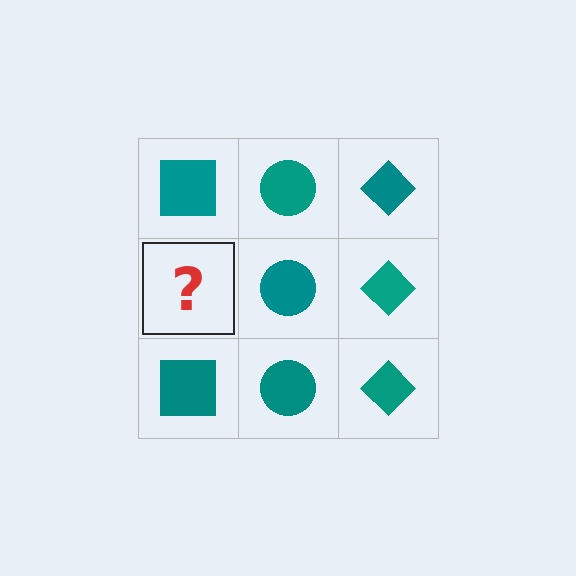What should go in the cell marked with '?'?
The missing cell should contain a teal square.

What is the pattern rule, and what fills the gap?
The rule is that each column has a consistent shape. The gap should be filled with a teal square.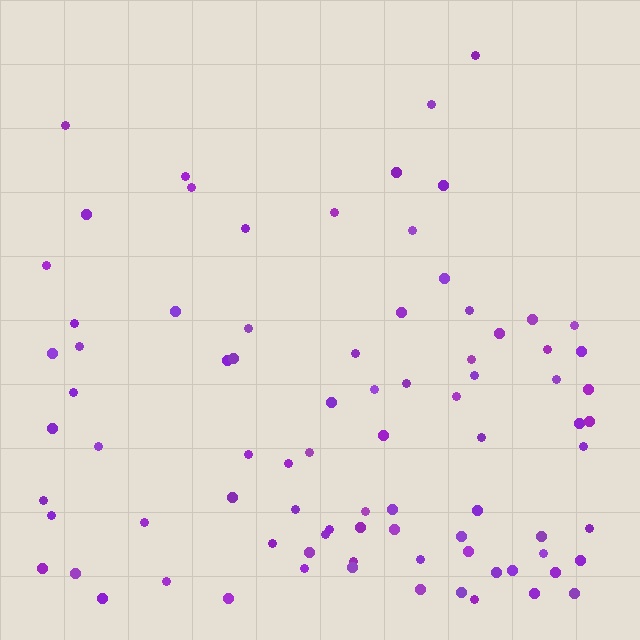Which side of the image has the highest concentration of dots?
The bottom.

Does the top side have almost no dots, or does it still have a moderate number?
Still a moderate number, just noticeably fewer than the bottom.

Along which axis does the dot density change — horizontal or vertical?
Vertical.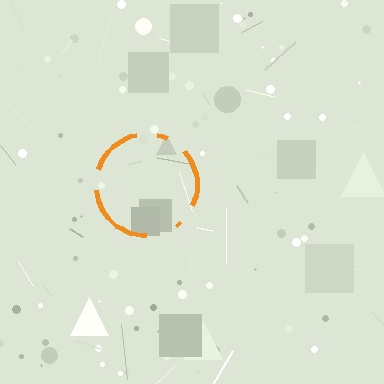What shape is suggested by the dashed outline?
The dashed outline suggests a circle.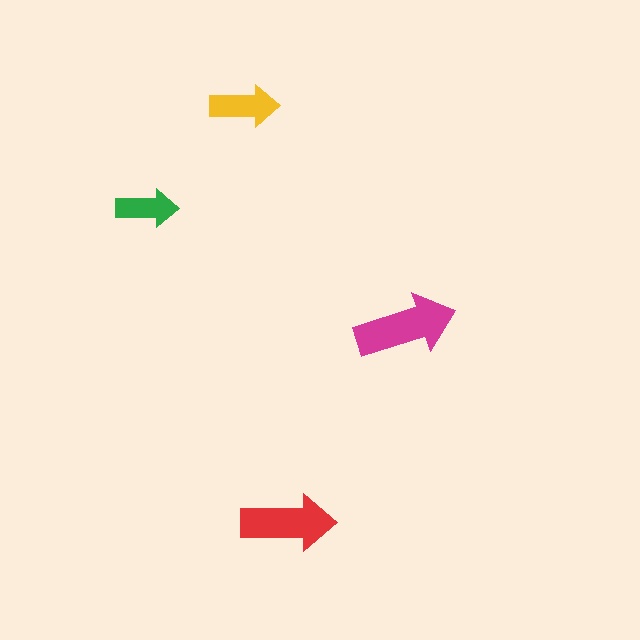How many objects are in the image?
There are 4 objects in the image.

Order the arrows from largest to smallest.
the magenta one, the red one, the yellow one, the green one.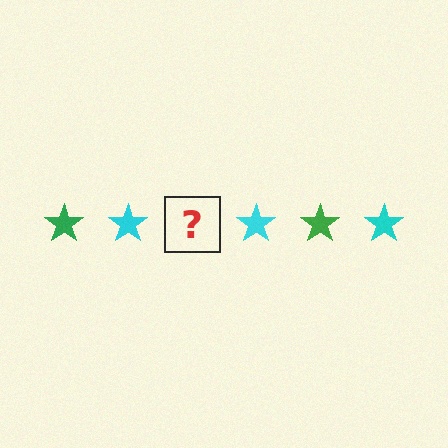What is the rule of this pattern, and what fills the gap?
The rule is that the pattern cycles through green, cyan stars. The gap should be filled with a green star.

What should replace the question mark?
The question mark should be replaced with a green star.